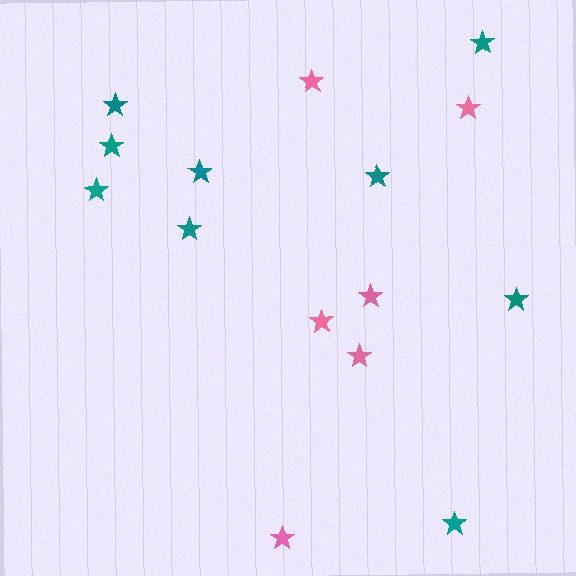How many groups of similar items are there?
There are 2 groups: one group of teal stars (9) and one group of pink stars (6).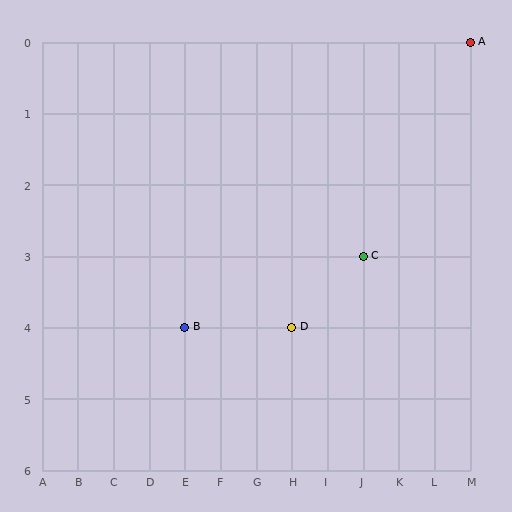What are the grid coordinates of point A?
Point A is at grid coordinates (M, 0).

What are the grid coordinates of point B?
Point B is at grid coordinates (E, 4).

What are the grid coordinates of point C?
Point C is at grid coordinates (J, 3).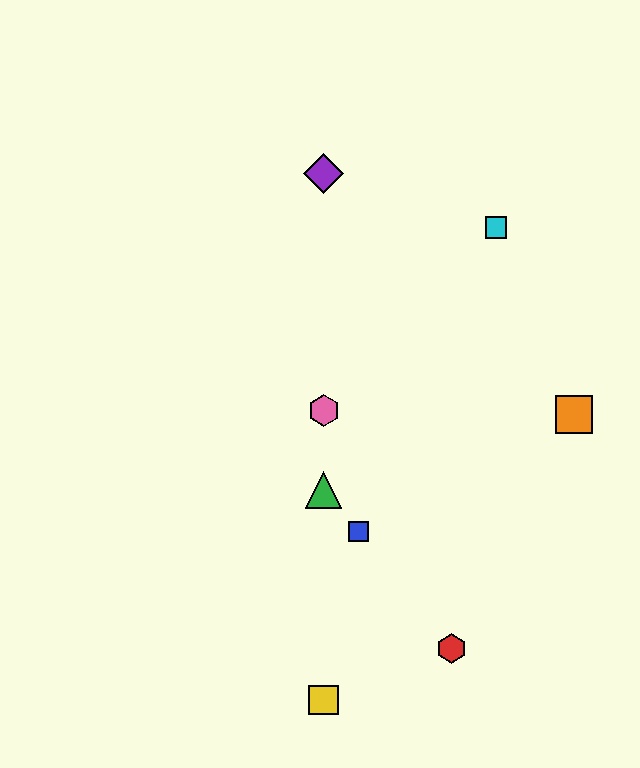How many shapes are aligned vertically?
4 shapes (the green triangle, the yellow square, the purple diamond, the pink hexagon) are aligned vertically.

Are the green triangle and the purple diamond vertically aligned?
Yes, both are at x≈324.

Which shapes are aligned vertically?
The green triangle, the yellow square, the purple diamond, the pink hexagon are aligned vertically.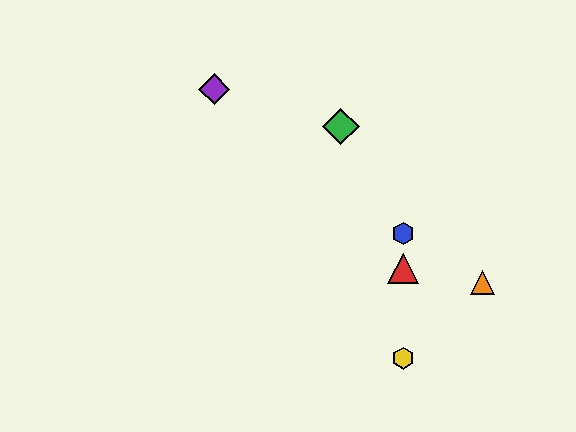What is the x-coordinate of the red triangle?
The red triangle is at x≈403.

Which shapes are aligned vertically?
The red triangle, the blue hexagon, the yellow hexagon are aligned vertically.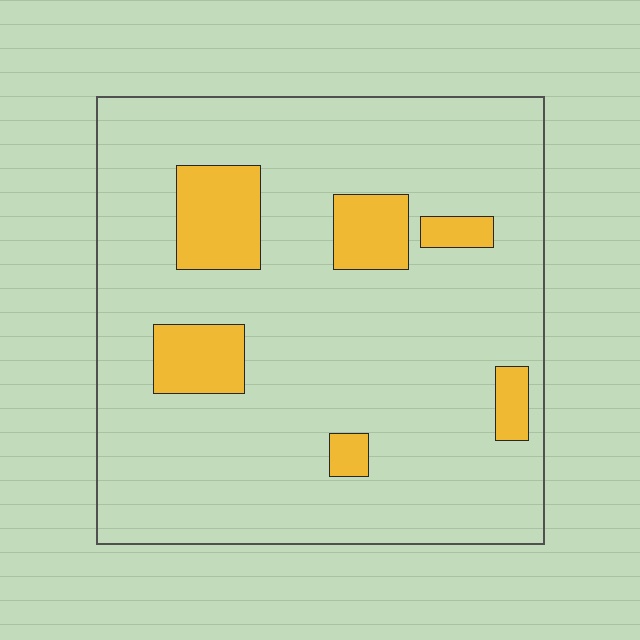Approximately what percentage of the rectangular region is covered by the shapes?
Approximately 15%.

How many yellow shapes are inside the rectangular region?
6.